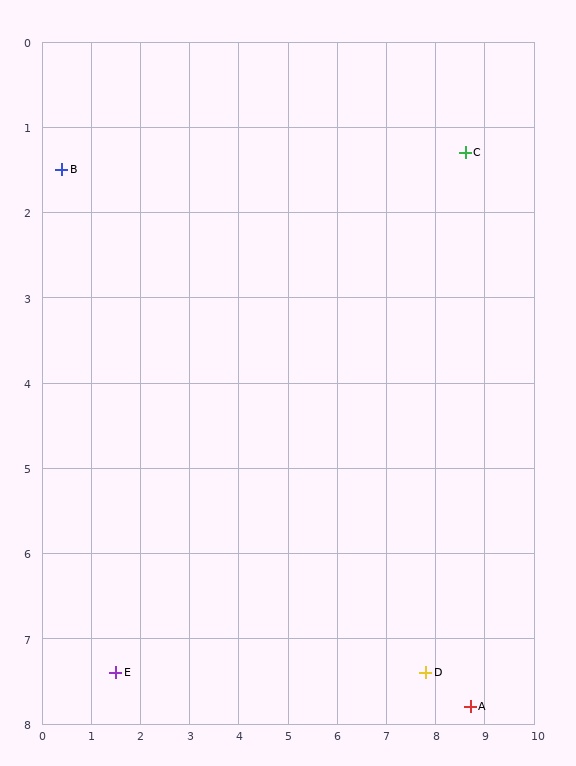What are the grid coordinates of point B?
Point B is at approximately (0.4, 1.5).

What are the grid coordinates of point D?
Point D is at approximately (7.8, 7.4).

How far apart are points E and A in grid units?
Points E and A are about 7.2 grid units apart.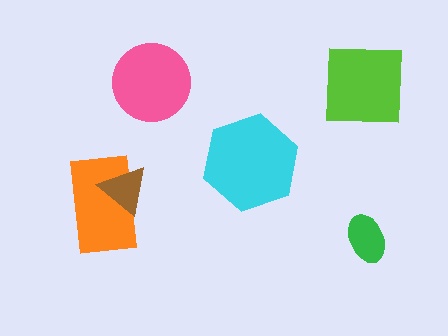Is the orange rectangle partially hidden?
Yes, it is partially covered by another shape.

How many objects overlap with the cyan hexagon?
0 objects overlap with the cyan hexagon.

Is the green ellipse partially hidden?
No, no other shape covers it.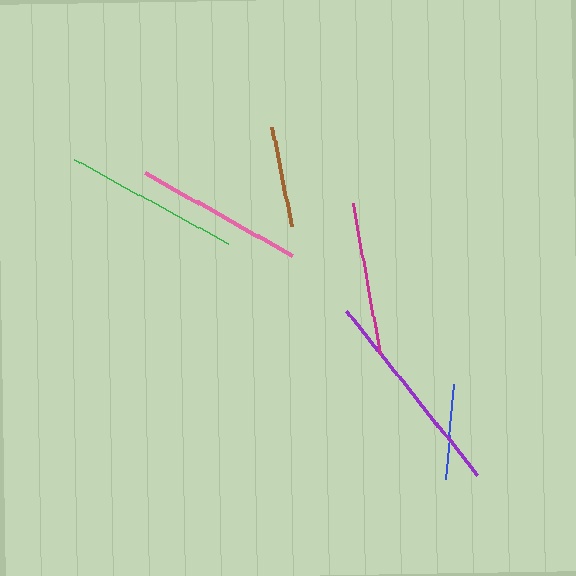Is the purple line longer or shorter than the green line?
The purple line is longer than the green line.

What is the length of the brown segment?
The brown segment is approximately 101 pixels long.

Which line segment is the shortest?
The blue line is the shortest at approximately 96 pixels.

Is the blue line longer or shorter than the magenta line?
The magenta line is longer than the blue line.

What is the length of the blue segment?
The blue segment is approximately 96 pixels long.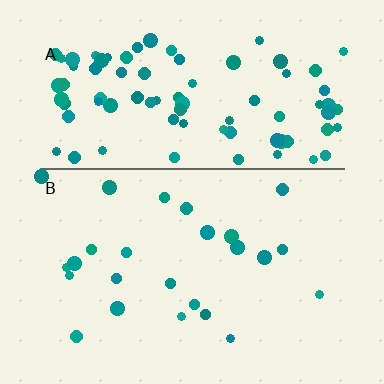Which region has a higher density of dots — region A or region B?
A (the top).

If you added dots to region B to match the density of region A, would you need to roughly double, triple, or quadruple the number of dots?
Approximately triple.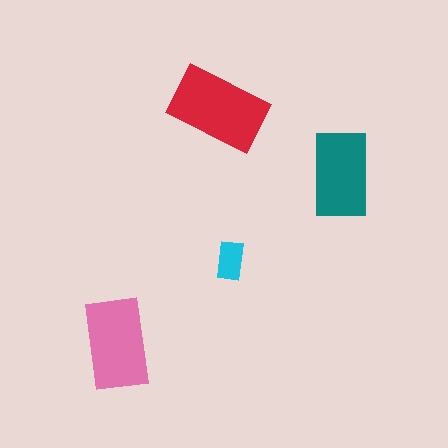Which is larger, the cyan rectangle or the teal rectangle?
The teal one.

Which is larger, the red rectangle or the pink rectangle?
The red one.